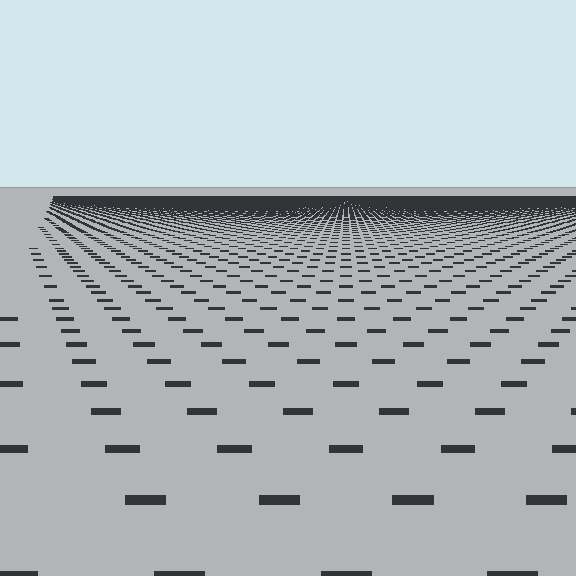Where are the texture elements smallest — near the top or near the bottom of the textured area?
Near the top.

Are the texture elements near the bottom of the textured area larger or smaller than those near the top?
Larger. Near the bottom, elements are closer to the viewer and appear at a bigger on-screen size.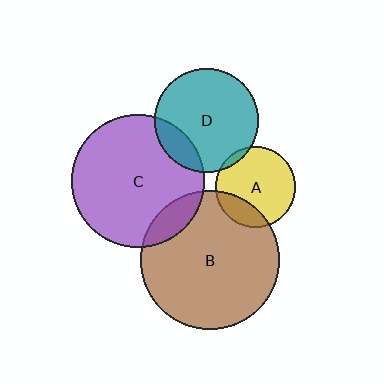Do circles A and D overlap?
Yes.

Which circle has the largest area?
Circle B (brown).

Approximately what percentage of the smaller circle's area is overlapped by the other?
Approximately 5%.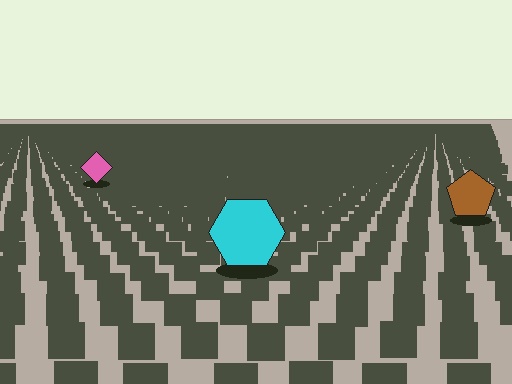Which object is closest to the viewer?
The cyan hexagon is closest. The texture marks near it are larger and more spread out.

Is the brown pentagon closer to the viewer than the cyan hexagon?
No. The cyan hexagon is closer — you can tell from the texture gradient: the ground texture is coarser near it.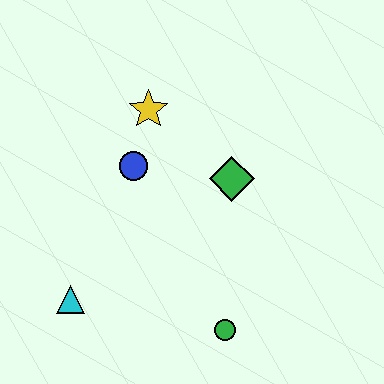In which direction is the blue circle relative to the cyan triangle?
The blue circle is above the cyan triangle.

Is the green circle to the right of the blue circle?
Yes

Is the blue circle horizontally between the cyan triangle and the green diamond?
Yes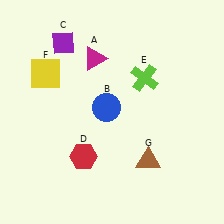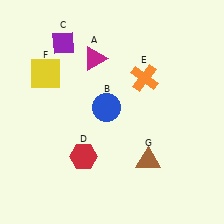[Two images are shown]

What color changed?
The cross (E) changed from lime in Image 1 to orange in Image 2.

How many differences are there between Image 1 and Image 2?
There is 1 difference between the two images.